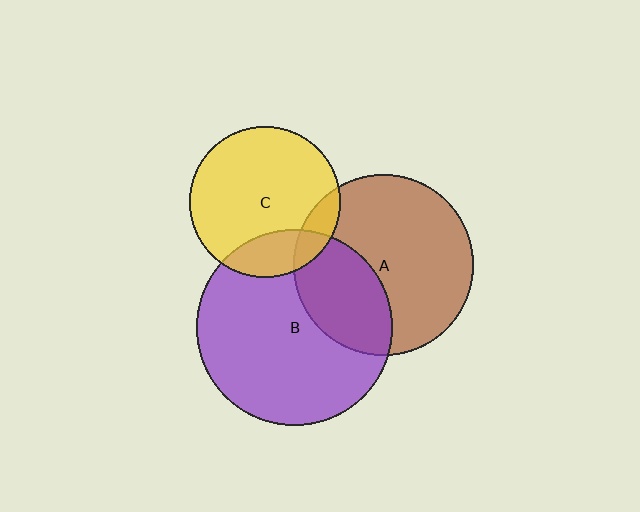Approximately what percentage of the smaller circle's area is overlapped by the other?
Approximately 35%.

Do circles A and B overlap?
Yes.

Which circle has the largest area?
Circle B (purple).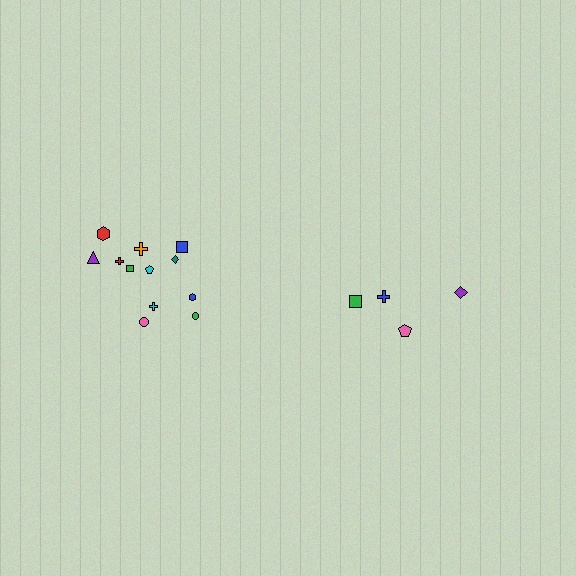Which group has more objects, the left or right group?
The left group.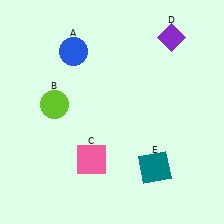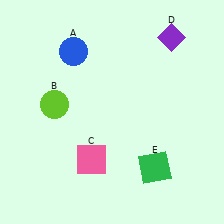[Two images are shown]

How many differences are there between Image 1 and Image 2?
There is 1 difference between the two images.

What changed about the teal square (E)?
In Image 1, E is teal. In Image 2, it changed to green.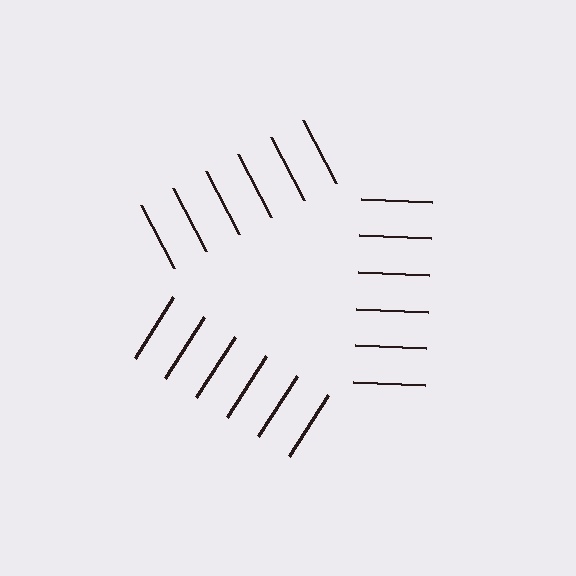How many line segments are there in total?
18 — 6 along each of the 3 edges.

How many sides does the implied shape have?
3 sides — the line-ends trace a triangle.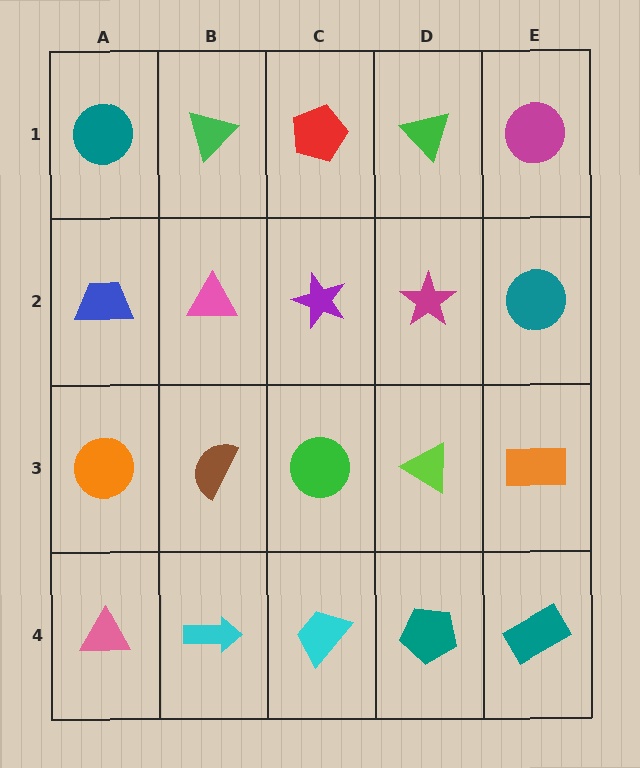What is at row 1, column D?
A green triangle.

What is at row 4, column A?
A pink triangle.